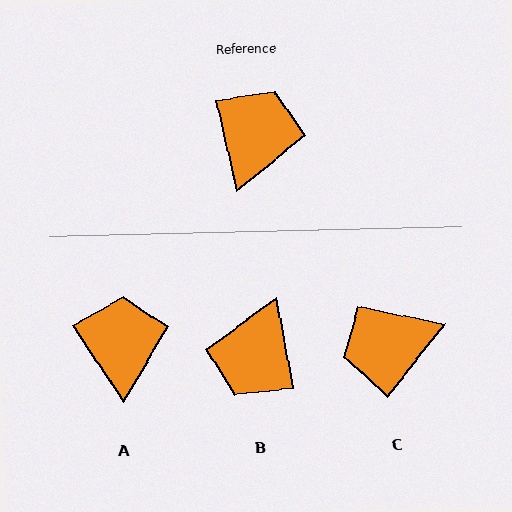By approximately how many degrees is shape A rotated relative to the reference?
Approximately 21 degrees counter-clockwise.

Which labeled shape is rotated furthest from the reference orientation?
B, about 177 degrees away.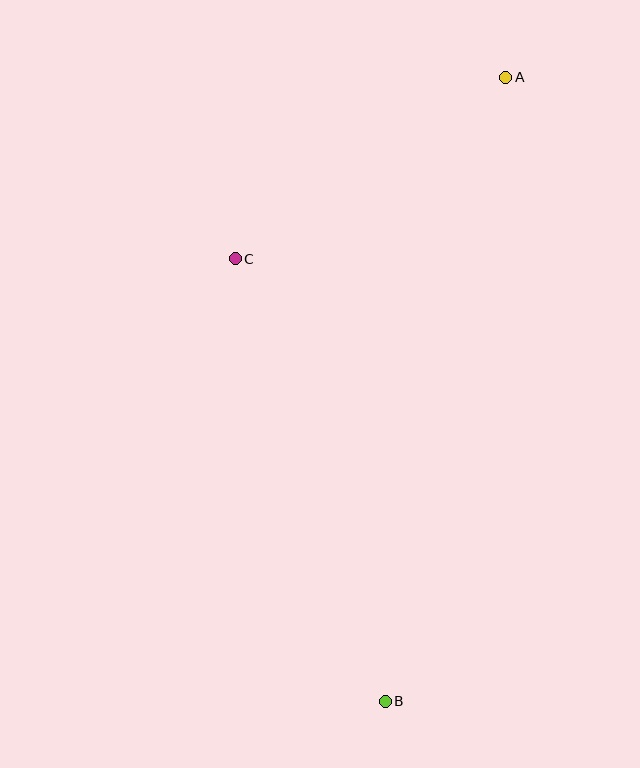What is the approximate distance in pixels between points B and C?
The distance between B and C is approximately 468 pixels.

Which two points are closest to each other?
Points A and C are closest to each other.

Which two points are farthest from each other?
Points A and B are farthest from each other.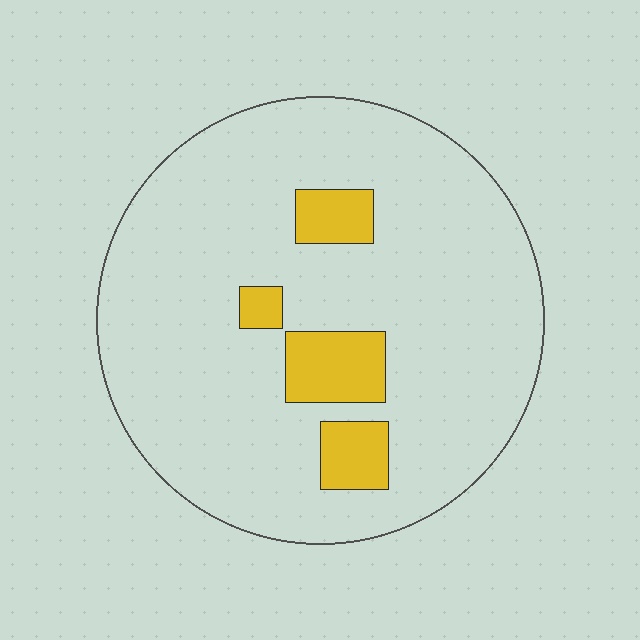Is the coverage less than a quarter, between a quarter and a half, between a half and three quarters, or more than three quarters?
Less than a quarter.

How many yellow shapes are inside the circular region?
4.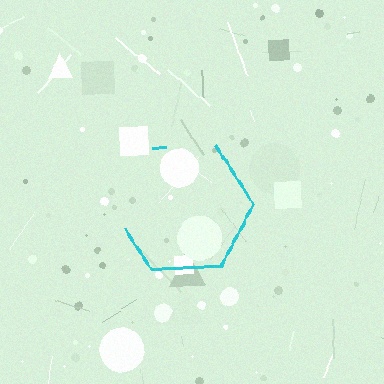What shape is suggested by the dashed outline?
The dashed outline suggests a hexagon.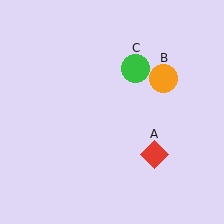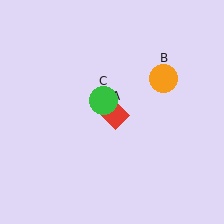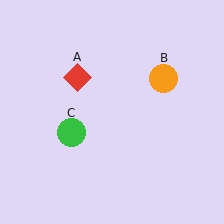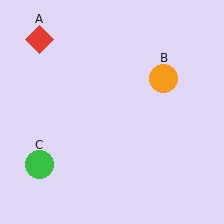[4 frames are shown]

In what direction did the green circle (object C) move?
The green circle (object C) moved down and to the left.